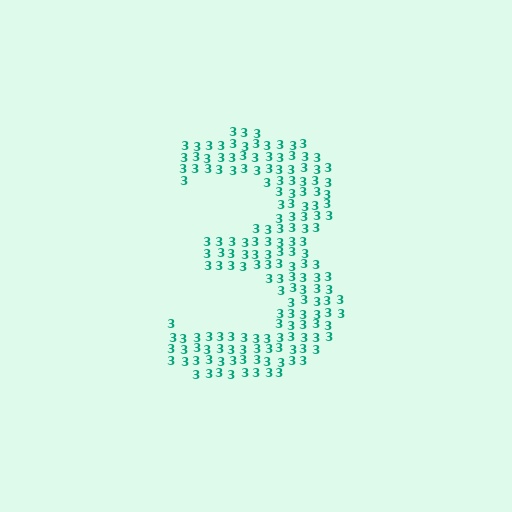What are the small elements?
The small elements are digit 3's.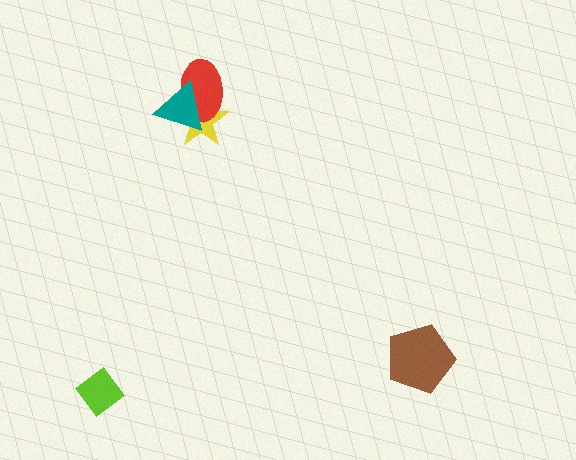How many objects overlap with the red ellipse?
2 objects overlap with the red ellipse.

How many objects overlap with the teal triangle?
2 objects overlap with the teal triangle.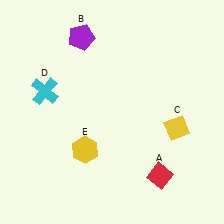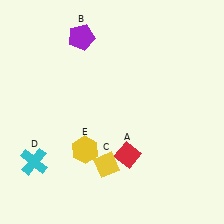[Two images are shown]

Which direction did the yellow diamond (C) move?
The yellow diamond (C) moved left.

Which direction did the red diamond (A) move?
The red diamond (A) moved left.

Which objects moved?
The objects that moved are: the red diamond (A), the yellow diamond (C), the cyan cross (D).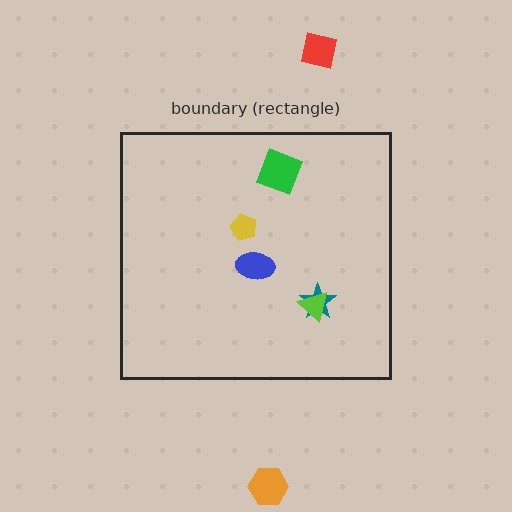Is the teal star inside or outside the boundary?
Inside.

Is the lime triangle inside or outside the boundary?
Inside.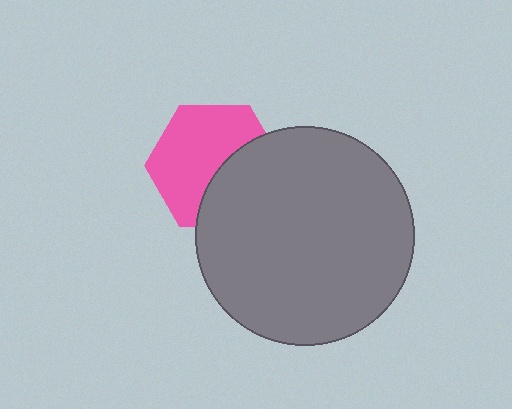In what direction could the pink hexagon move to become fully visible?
The pink hexagon could move toward the upper-left. That would shift it out from behind the gray circle entirely.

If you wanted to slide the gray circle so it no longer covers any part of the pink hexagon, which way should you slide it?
Slide it toward the lower-right — that is the most direct way to separate the two shapes.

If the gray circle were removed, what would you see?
You would see the complete pink hexagon.